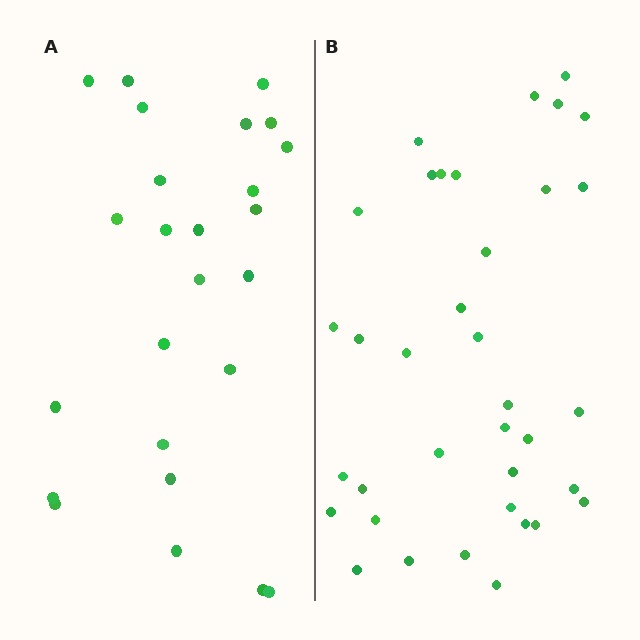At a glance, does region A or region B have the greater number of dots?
Region B (the right region) has more dots.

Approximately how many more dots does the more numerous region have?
Region B has roughly 12 or so more dots than region A.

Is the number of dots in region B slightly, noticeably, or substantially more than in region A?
Region B has noticeably more, but not dramatically so. The ratio is roughly 1.4 to 1.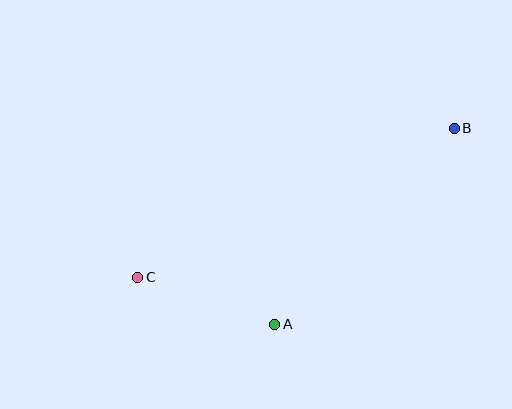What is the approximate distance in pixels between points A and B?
The distance between A and B is approximately 265 pixels.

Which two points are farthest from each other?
Points B and C are farthest from each other.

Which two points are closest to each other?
Points A and C are closest to each other.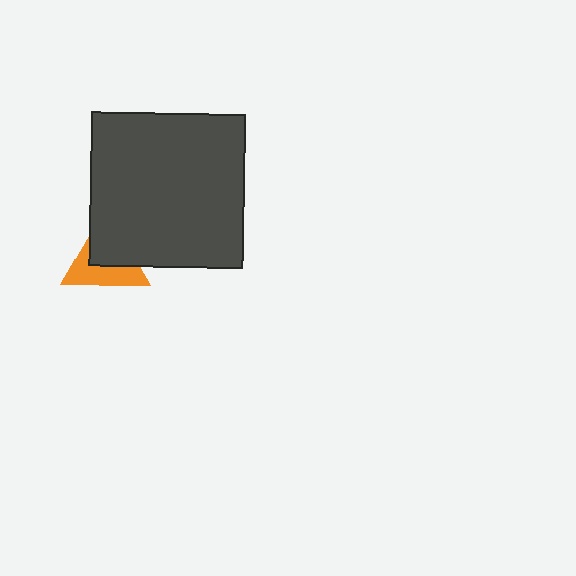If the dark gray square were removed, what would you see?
You would see the complete orange triangle.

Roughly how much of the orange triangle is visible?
About half of it is visible (roughly 50%).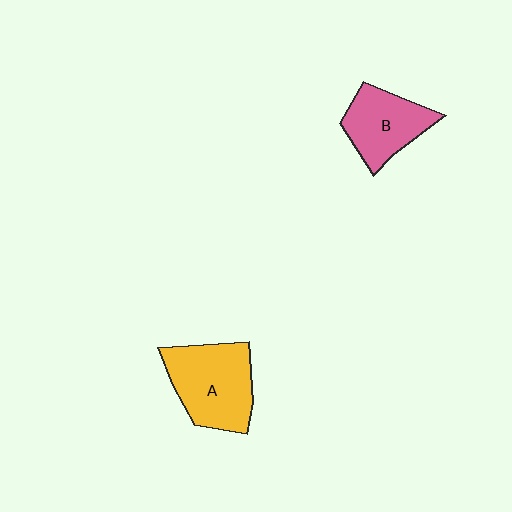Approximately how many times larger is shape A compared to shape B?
Approximately 1.3 times.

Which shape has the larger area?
Shape A (yellow).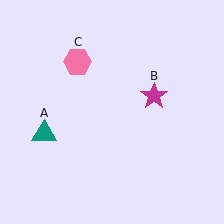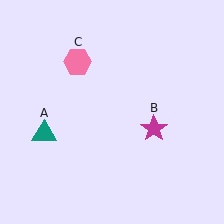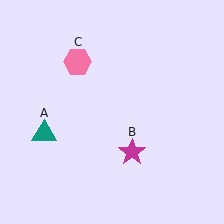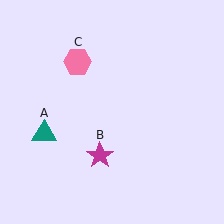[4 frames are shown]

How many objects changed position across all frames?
1 object changed position: magenta star (object B).